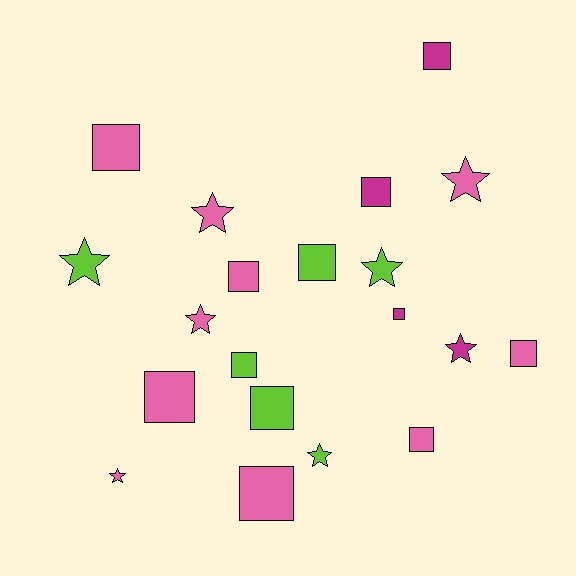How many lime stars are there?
There are 3 lime stars.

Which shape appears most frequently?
Square, with 12 objects.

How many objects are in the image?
There are 20 objects.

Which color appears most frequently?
Pink, with 10 objects.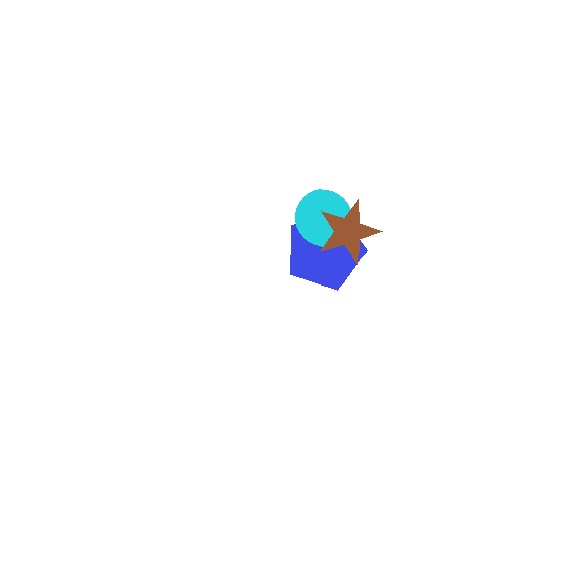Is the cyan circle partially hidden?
Yes, it is partially covered by another shape.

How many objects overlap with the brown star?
2 objects overlap with the brown star.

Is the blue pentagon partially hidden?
Yes, it is partially covered by another shape.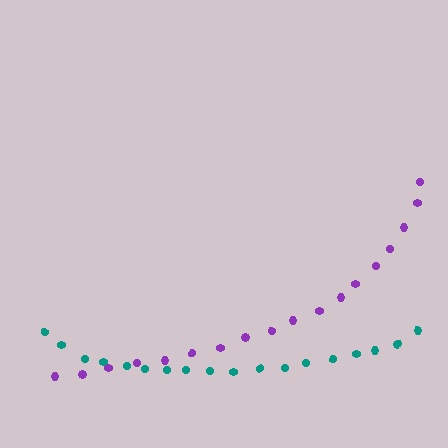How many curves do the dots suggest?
There are 2 distinct paths.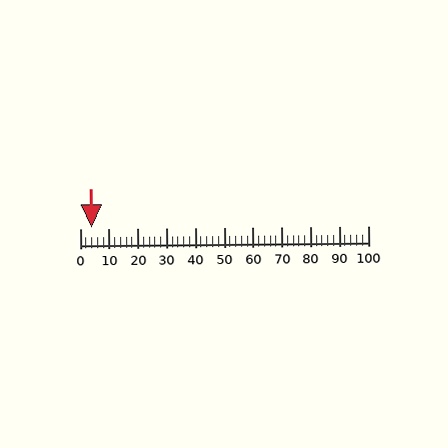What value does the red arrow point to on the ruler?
The red arrow points to approximately 4.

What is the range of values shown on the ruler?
The ruler shows values from 0 to 100.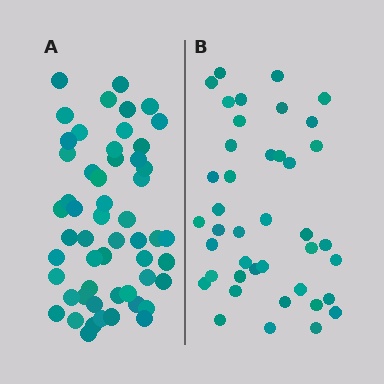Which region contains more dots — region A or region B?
Region A (the left region) has more dots.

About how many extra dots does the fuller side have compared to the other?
Region A has approximately 15 more dots than region B.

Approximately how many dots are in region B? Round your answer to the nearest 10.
About 40 dots. (The exact count is 41, which rounds to 40.)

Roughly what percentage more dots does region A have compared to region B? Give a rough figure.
About 30% more.